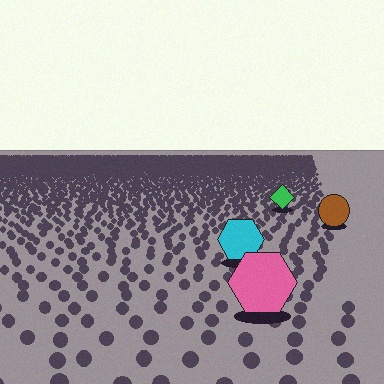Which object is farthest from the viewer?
The green diamond is farthest from the viewer. It appears smaller and the ground texture around it is denser.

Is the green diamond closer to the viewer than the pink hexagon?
No. The pink hexagon is closer — you can tell from the texture gradient: the ground texture is coarser near it.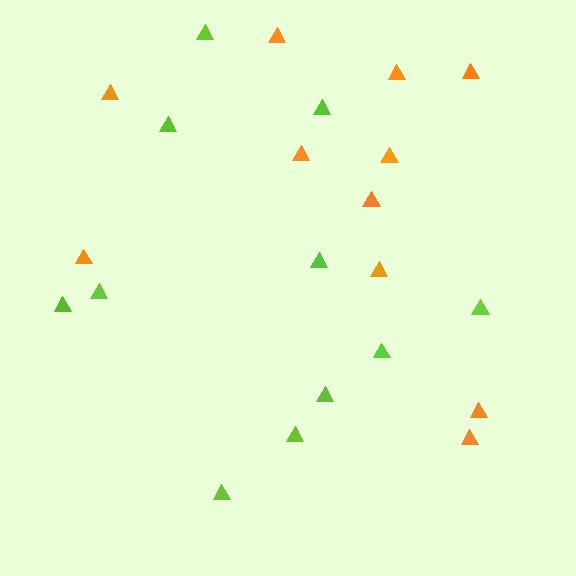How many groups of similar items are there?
There are 2 groups: one group of orange triangles (11) and one group of lime triangles (11).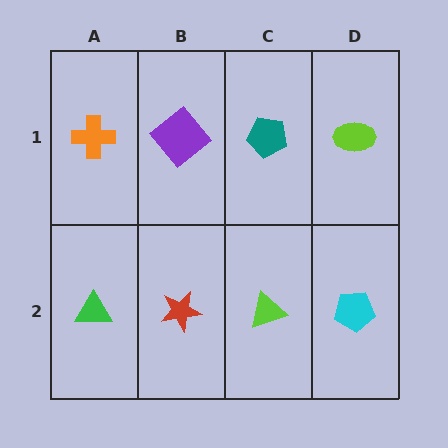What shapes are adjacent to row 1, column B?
A red star (row 2, column B), an orange cross (row 1, column A), a teal pentagon (row 1, column C).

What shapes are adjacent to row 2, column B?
A purple diamond (row 1, column B), a green triangle (row 2, column A), a lime triangle (row 2, column C).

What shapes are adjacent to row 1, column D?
A cyan pentagon (row 2, column D), a teal pentagon (row 1, column C).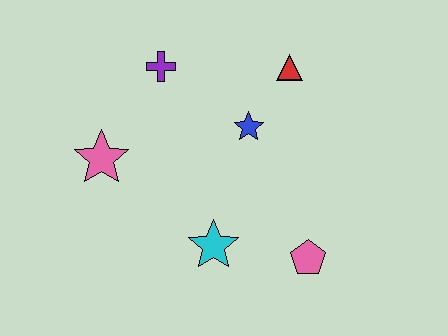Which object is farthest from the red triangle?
The pink star is farthest from the red triangle.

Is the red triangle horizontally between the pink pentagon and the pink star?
Yes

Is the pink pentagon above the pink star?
No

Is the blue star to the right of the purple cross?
Yes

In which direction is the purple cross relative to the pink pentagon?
The purple cross is above the pink pentagon.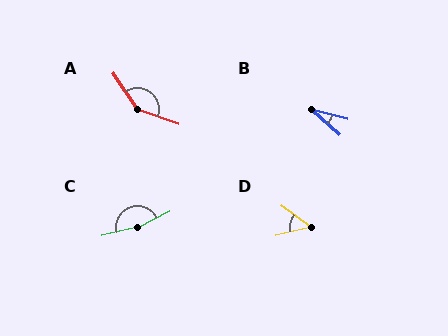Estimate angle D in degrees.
Approximately 48 degrees.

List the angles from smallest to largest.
B (27°), D (48°), A (143°), C (166°).